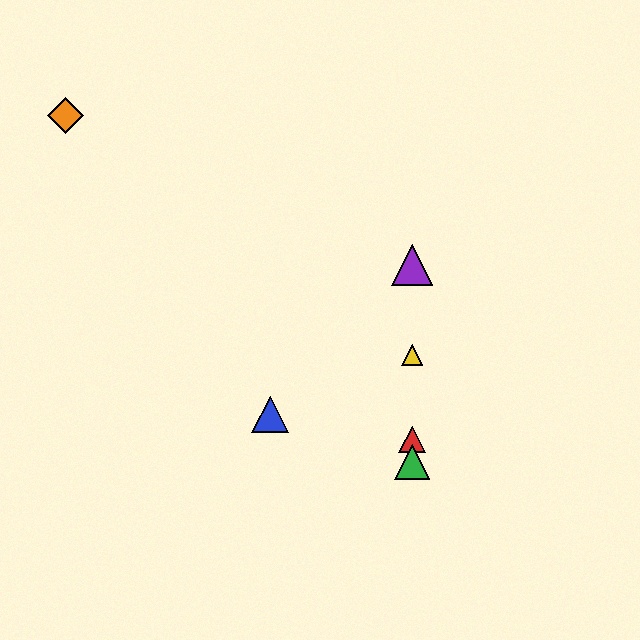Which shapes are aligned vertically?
The red triangle, the green triangle, the yellow triangle, the purple triangle are aligned vertically.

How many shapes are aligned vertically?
4 shapes (the red triangle, the green triangle, the yellow triangle, the purple triangle) are aligned vertically.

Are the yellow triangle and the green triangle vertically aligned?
Yes, both are at x≈412.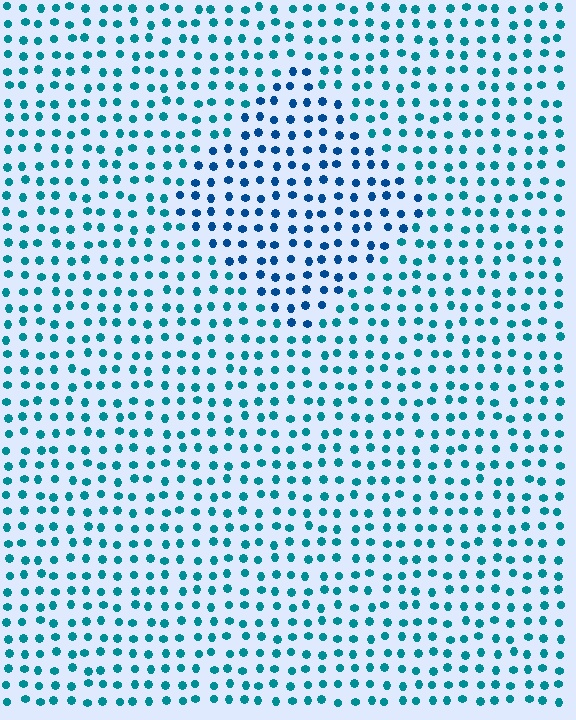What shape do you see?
I see a diamond.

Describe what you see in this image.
The image is filled with small teal elements in a uniform arrangement. A diamond-shaped region is visible where the elements are tinted to a slightly different hue, forming a subtle color boundary.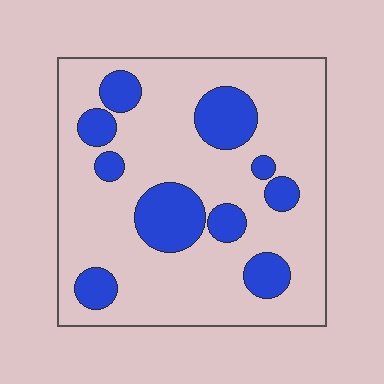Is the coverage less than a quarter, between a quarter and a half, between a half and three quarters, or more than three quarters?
Less than a quarter.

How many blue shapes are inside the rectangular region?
10.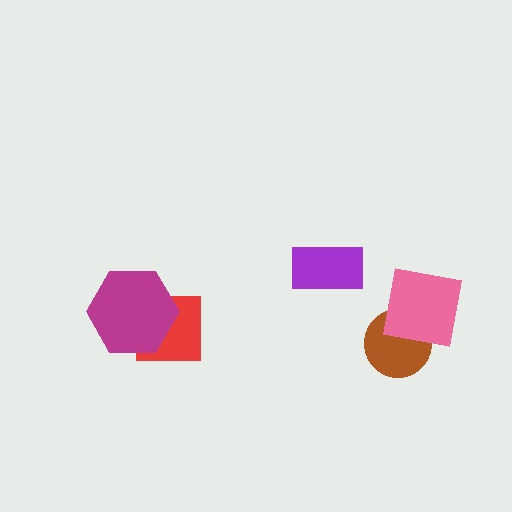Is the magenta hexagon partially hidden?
No, no other shape covers it.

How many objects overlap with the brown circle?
1 object overlaps with the brown circle.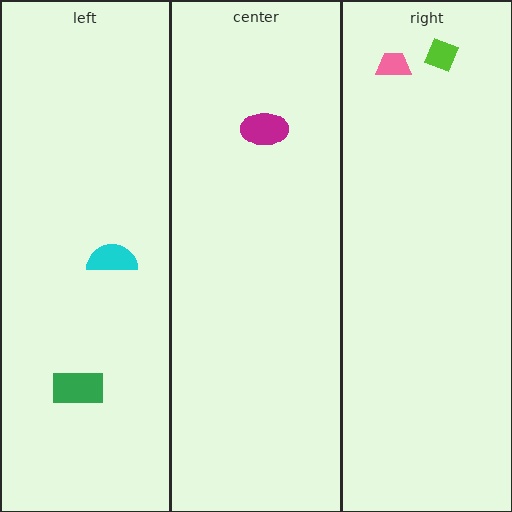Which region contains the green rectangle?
The left region.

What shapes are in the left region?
The cyan semicircle, the green rectangle.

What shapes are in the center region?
The magenta ellipse.